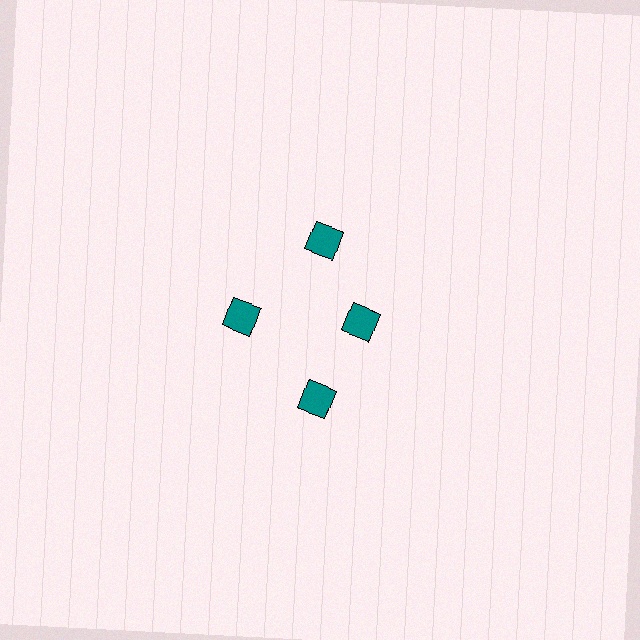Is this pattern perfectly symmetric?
No. The 4 teal diamonds are arranged in a ring, but one element near the 3 o'clock position is pulled inward toward the center, breaking the 4-fold rotational symmetry.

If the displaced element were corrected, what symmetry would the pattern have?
It would have 4-fold rotational symmetry — the pattern would map onto itself every 90 degrees.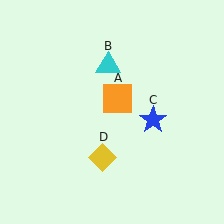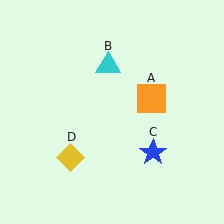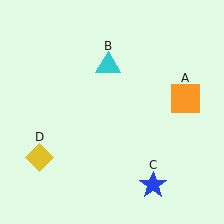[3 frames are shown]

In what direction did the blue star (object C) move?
The blue star (object C) moved down.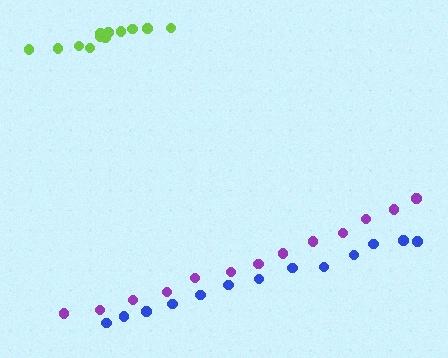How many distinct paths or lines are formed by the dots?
There are 3 distinct paths.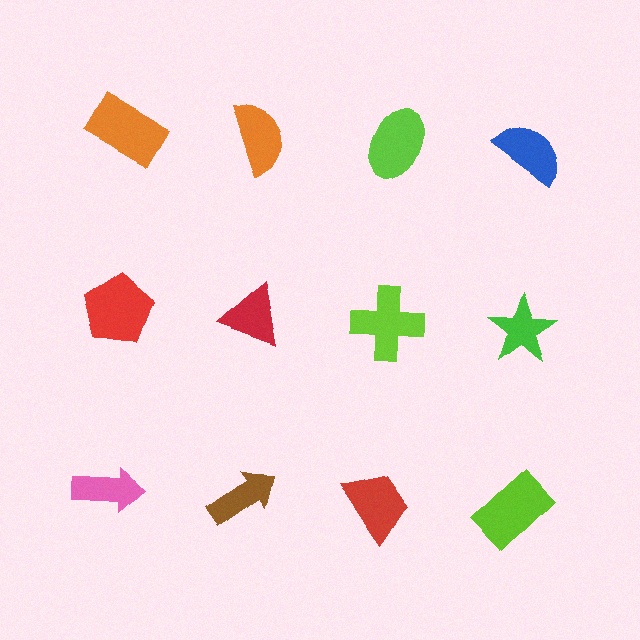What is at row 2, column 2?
A red triangle.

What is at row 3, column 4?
A lime rectangle.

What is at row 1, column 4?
A blue semicircle.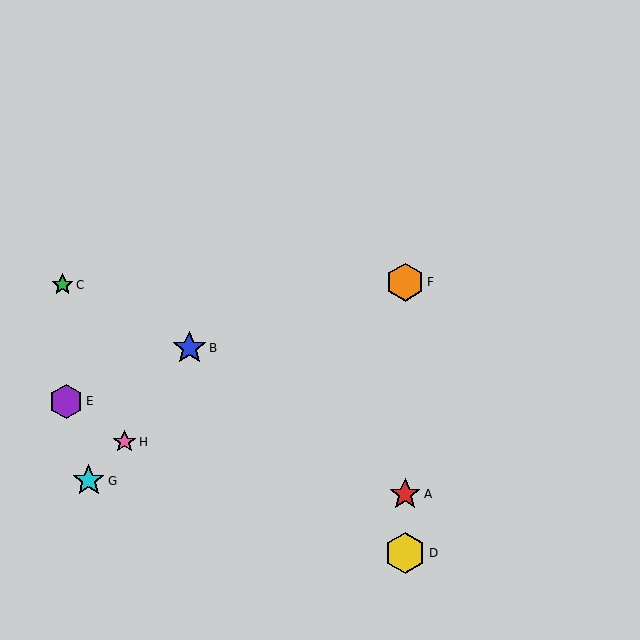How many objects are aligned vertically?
3 objects (A, D, F) are aligned vertically.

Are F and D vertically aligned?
Yes, both are at x≈405.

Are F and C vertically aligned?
No, F is at x≈405 and C is at x≈63.